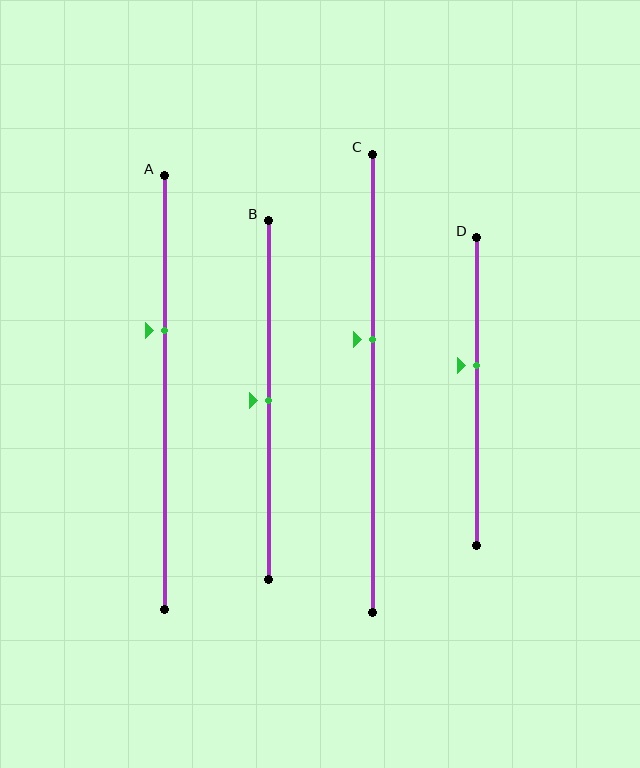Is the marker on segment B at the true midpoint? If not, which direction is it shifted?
Yes, the marker on segment B is at the true midpoint.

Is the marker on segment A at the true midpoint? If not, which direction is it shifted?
No, the marker on segment A is shifted upward by about 14% of the segment length.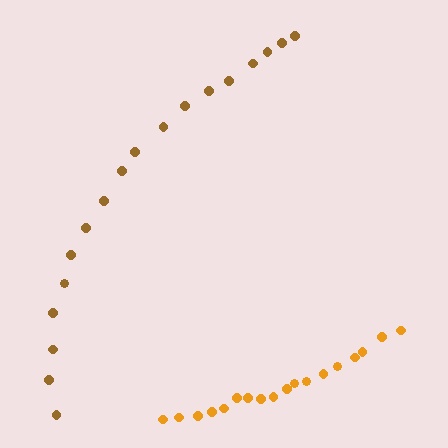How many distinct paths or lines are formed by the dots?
There are 2 distinct paths.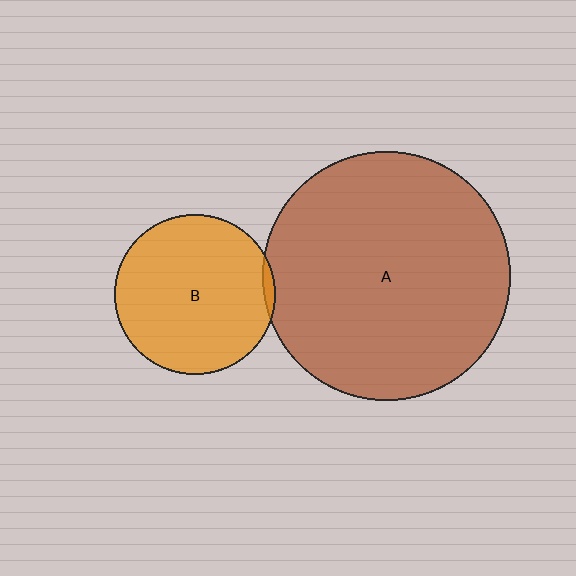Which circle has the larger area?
Circle A (brown).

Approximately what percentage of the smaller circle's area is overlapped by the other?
Approximately 5%.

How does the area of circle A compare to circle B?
Approximately 2.4 times.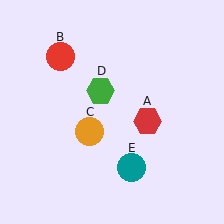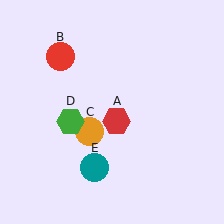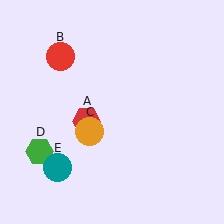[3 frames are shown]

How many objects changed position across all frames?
3 objects changed position: red hexagon (object A), green hexagon (object D), teal circle (object E).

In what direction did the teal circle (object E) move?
The teal circle (object E) moved left.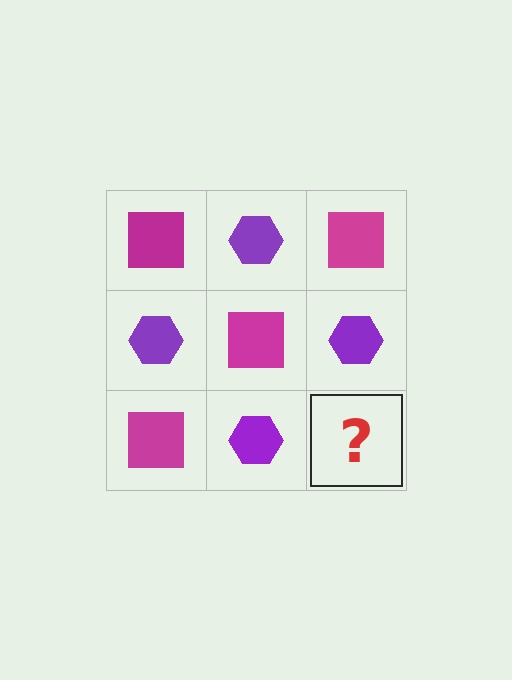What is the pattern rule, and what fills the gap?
The rule is that it alternates magenta square and purple hexagon in a checkerboard pattern. The gap should be filled with a magenta square.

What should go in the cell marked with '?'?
The missing cell should contain a magenta square.